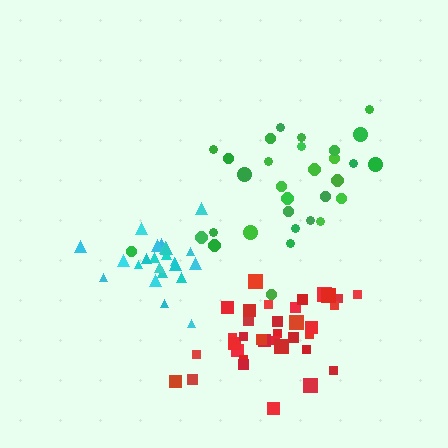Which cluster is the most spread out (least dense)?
Green.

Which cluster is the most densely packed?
Cyan.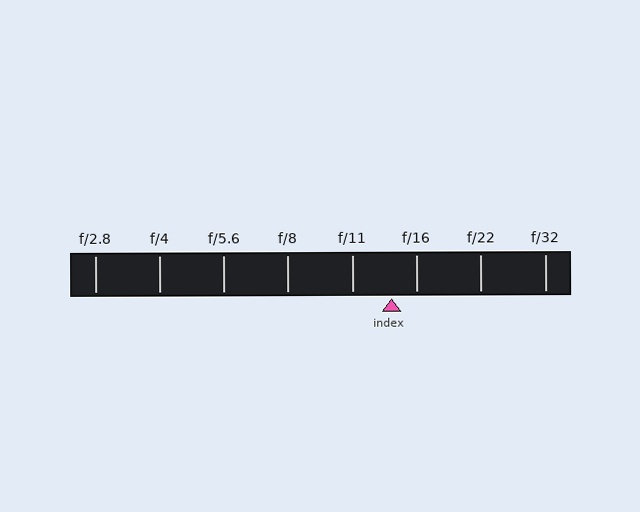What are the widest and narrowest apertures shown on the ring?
The widest aperture shown is f/2.8 and the narrowest is f/32.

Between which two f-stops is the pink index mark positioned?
The index mark is between f/11 and f/16.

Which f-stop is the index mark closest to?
The index mark is closest to f/16.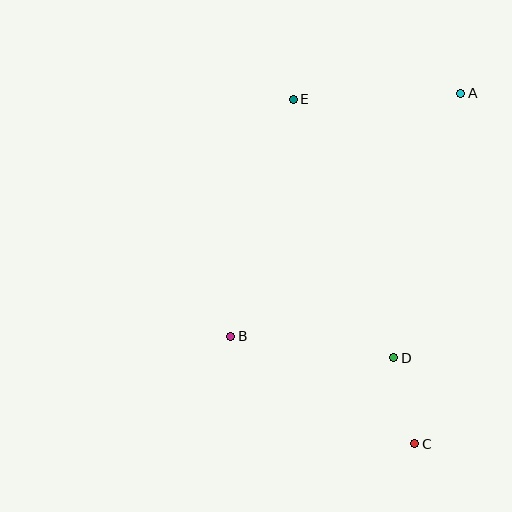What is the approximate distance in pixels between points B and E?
The distance between B and E is approximately 245 pixels.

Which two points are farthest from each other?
Points C and E are farthest from each other.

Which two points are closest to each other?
Points C and D are closest to each other.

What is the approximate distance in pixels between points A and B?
The distance between A and B is approximately 335 pixels.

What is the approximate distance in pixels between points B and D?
The distance between B and D is approximately 165 pixels.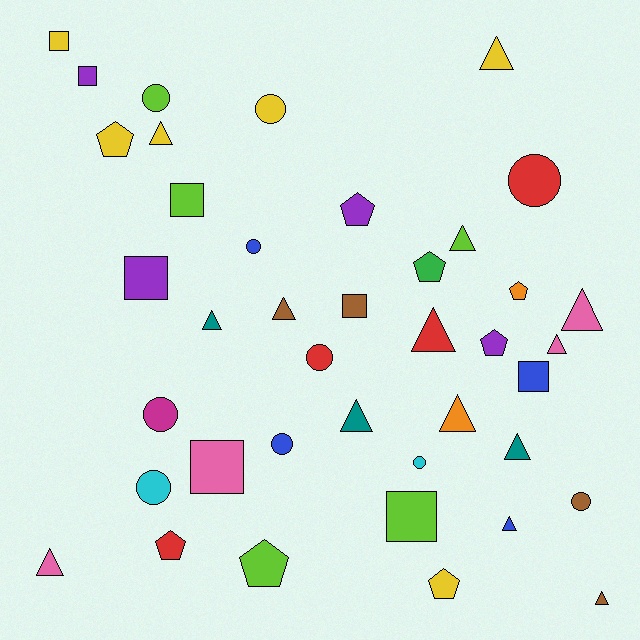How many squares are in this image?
There are 8 squares.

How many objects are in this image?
There are 40 objects.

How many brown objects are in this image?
There are 4 brown objects.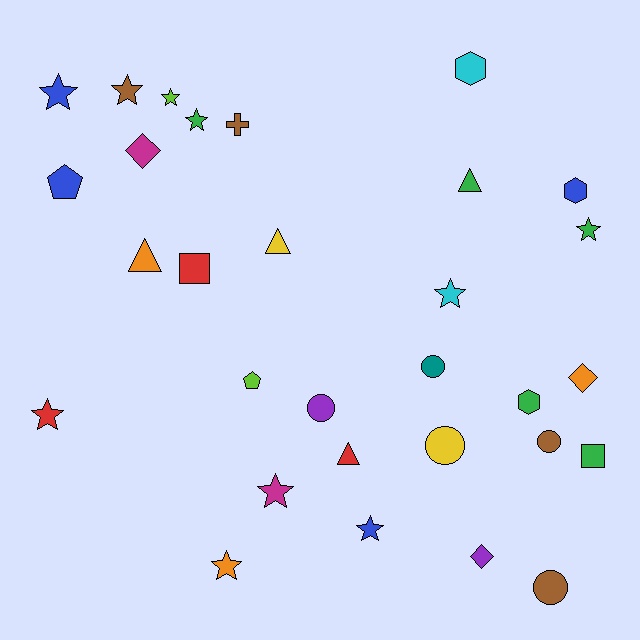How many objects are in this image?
There are 30 objects.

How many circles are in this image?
There are 5 circles.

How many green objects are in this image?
There are 5 green objects.